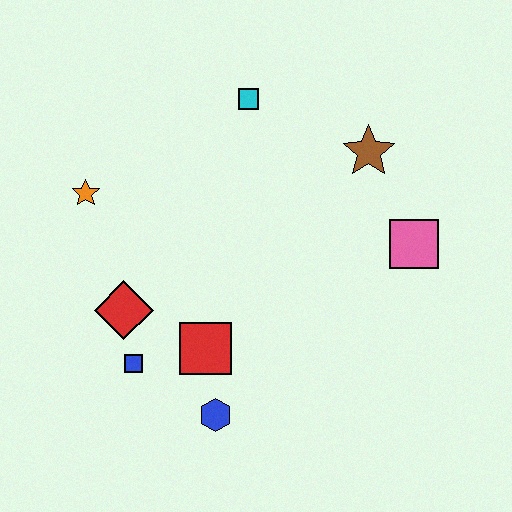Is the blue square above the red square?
No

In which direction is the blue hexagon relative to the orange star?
The blue hexagon is below the orange star.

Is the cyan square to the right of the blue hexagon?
Yes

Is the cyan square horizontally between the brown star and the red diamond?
Yes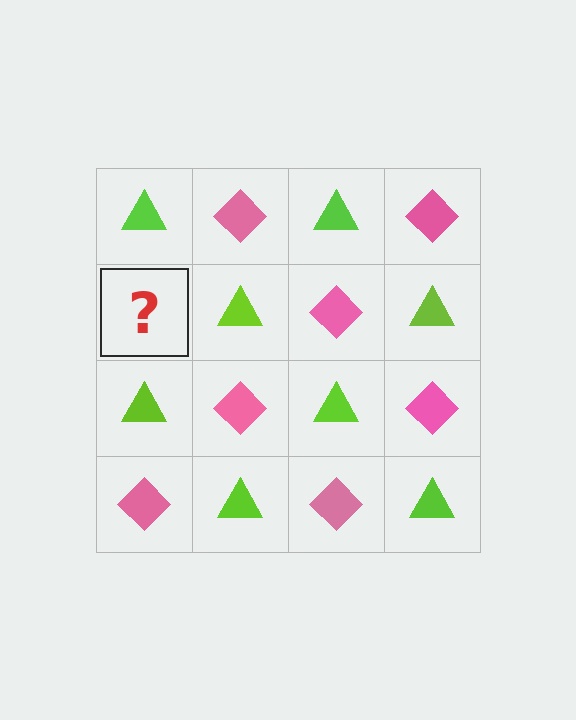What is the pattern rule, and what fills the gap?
The rule is that it alternates lime triangle and pink diamond in a checkerboard pattern. The gap should be filled with a pink diamond.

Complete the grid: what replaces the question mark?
The question mark should be replaced with a pink diamond.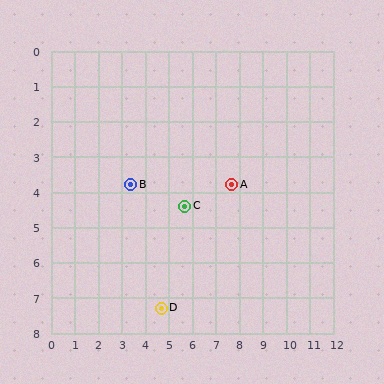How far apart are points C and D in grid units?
Points C and D are about 3.1 grid units apart.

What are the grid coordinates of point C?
Point C is at approximately (5.7, 4.4).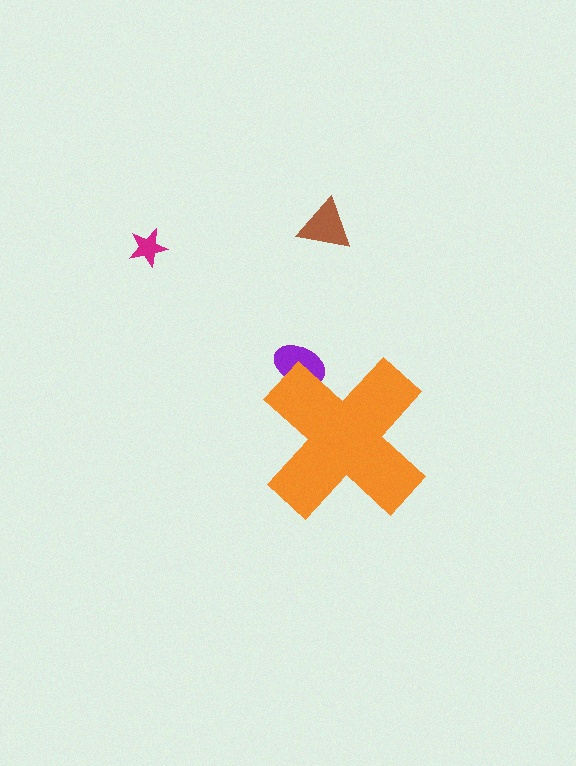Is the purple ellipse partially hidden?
Yes, the purple ellipse is partially hidden behind the orange cross.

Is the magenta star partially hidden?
No, the magenta star is fully visible.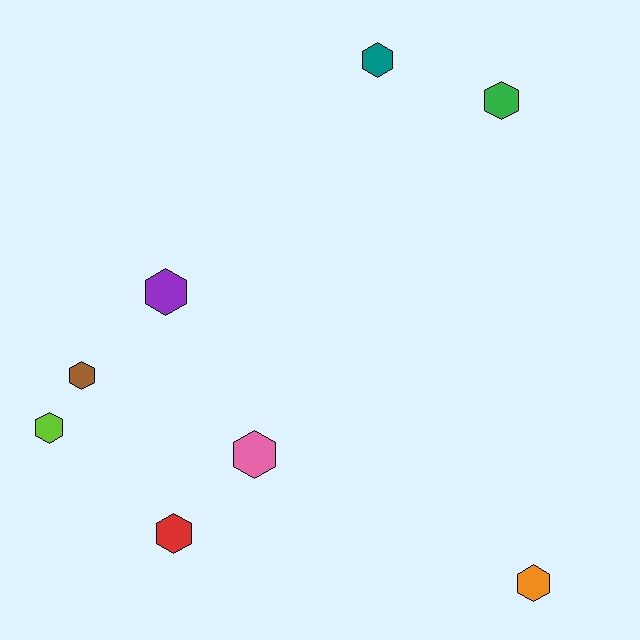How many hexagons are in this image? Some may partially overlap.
There are 8 hexagons.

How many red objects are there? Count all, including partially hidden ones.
There is 1 red object.